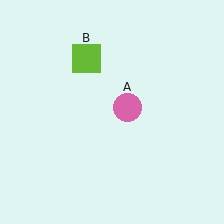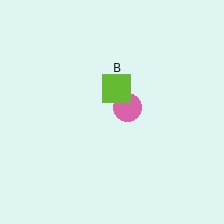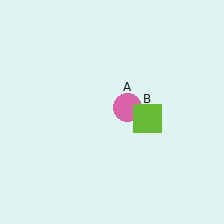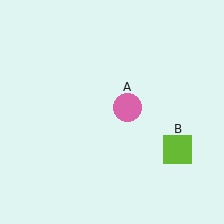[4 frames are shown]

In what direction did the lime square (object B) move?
The lime square (object B) moved down and to the right.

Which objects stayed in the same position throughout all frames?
Pink circle (object A) remained stationary.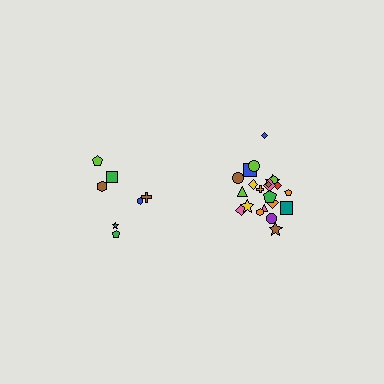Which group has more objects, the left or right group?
The right group.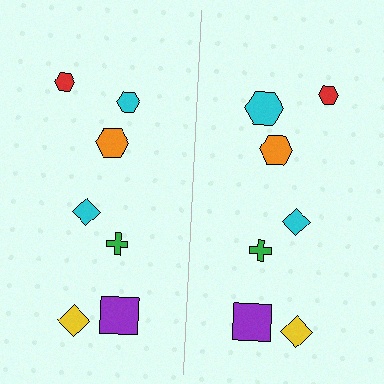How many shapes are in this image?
There are 14 shapes in this image.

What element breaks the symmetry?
The cyan hexagon on the right side has a different size than its mirror counterpart.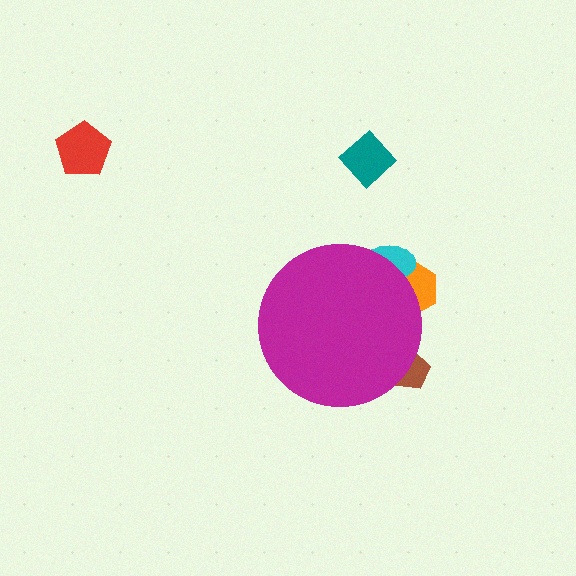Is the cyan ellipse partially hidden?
Yes, the cyan ellipse is partially hidden behind the magenta circle.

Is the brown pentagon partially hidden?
Yes, the brown pentagon is partially hidden behind the magenta circle.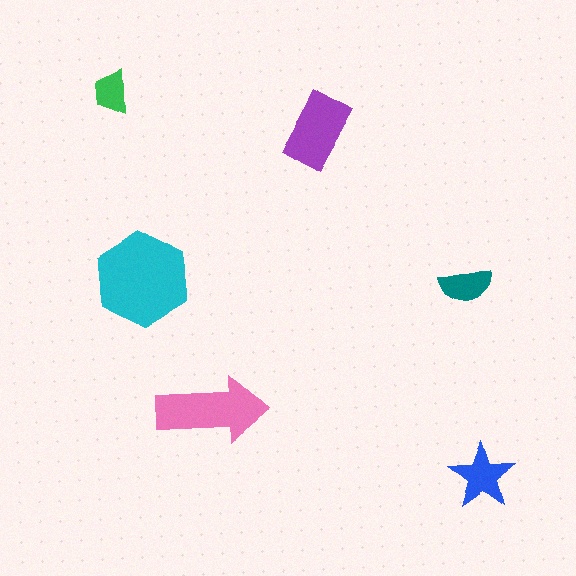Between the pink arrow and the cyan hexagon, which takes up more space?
The cyan hexagon.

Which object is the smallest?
The green trapezoid.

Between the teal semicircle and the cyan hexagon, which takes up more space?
The cyan hexagon.